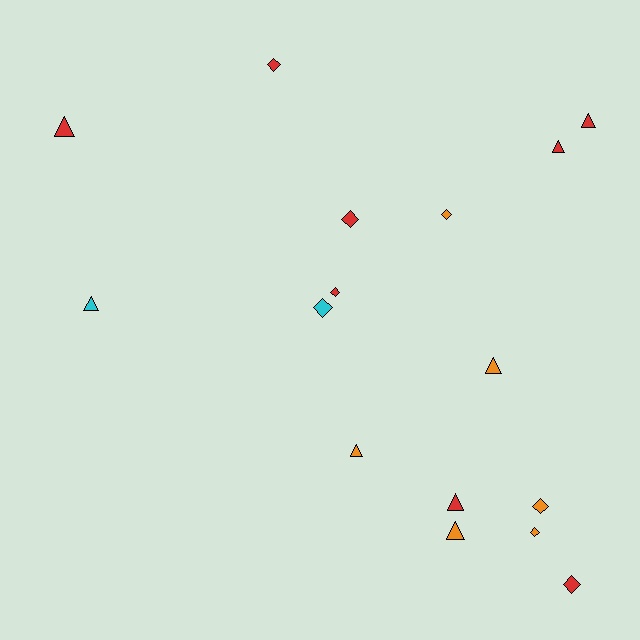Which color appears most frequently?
Red, with 8 objects.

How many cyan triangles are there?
There is 1 cyan triangle.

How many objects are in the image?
There are 16 objects.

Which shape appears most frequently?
Triangle, with 8 objects.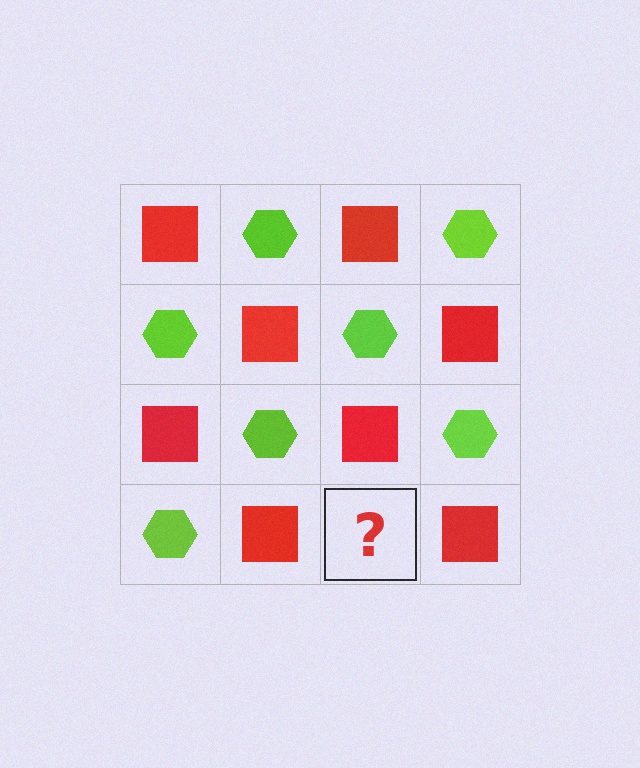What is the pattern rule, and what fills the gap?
The rule is that it alternates red square and lime hexagon in a checkerboard pattern. The gap should be filled with a lime hexagon.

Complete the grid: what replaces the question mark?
The question mark should be replaced with a lime hexagon.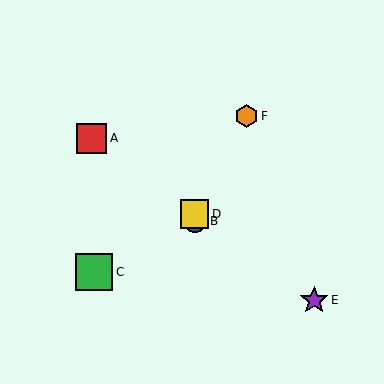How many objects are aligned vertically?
2 objects (B, D) are aligned vertically.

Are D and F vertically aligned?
No, D is at x≈195 and F is at x≈246.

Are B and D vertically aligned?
Yes, both are at x≈195.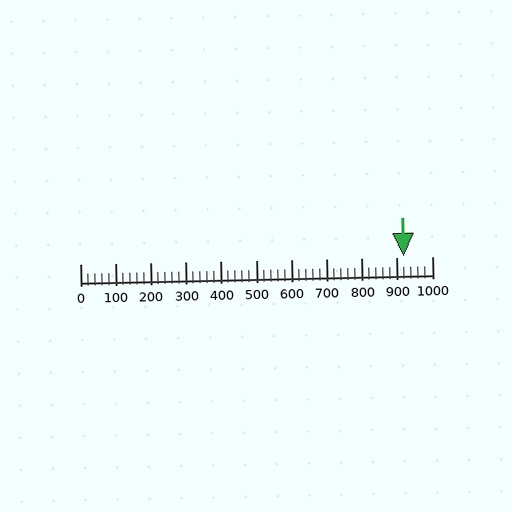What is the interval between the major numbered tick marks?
The major tick marks are spaced 100 units apart.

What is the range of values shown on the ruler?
The ruler shows values from 0 to 1000.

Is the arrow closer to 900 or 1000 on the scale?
The arrow is closer to 900.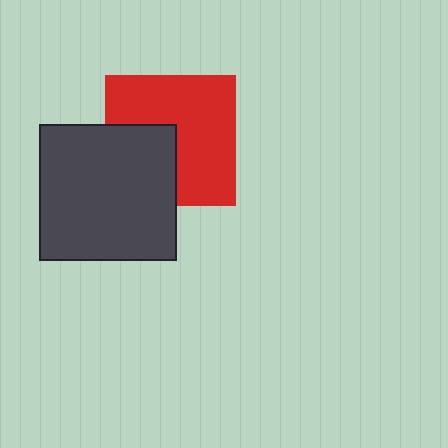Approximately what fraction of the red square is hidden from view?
Roughly 35% of the red square is hidden behind the dark gray square.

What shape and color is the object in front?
The object in front is a dark gray square.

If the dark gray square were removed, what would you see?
You would see the complete red square.